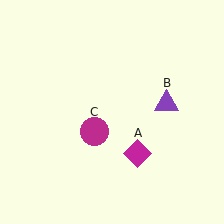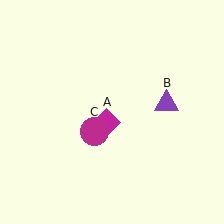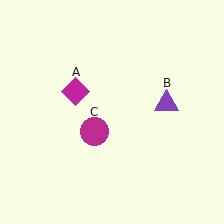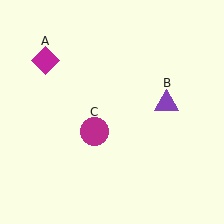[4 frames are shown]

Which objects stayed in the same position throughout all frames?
Purple triangle (object B) and magenta circle (object C) remained stationary.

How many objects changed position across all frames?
1 object changed position: magenta diamond (object A).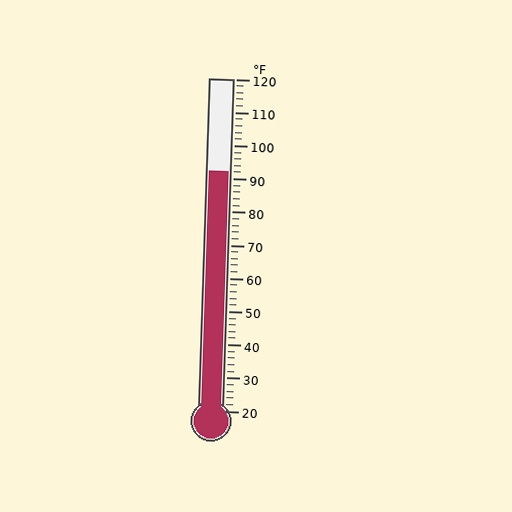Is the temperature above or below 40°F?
The temperature is above 40°F.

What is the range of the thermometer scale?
The thermometer scale ranges from 20°F to 120°F.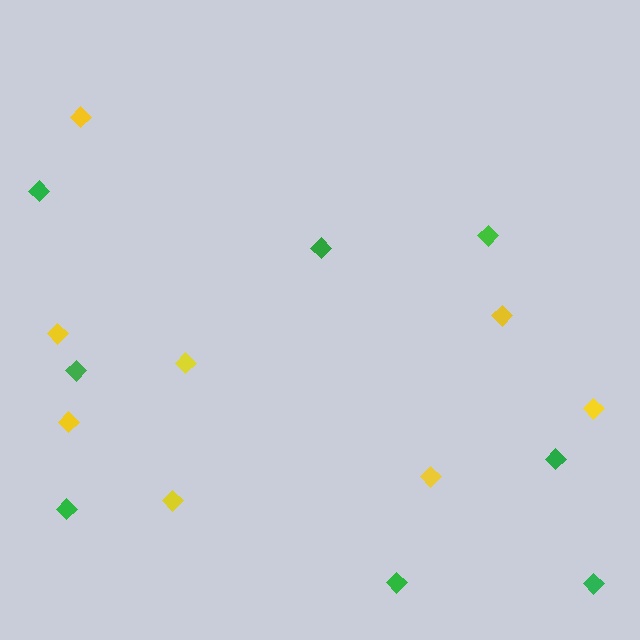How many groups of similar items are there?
There are 2 groups: one group of yellow diamonds (8) and one group of green diamonds (8).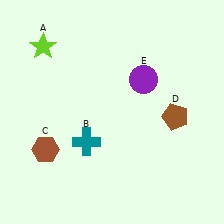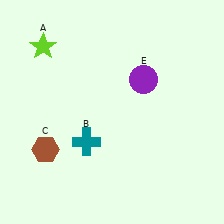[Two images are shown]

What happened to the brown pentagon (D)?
The brown pentagon (D) was removed in Image 2. It was in the bottom-right area of Image 1.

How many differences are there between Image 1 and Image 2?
There is 1 difference between the two images.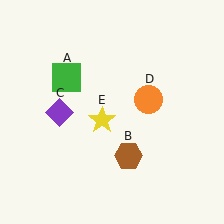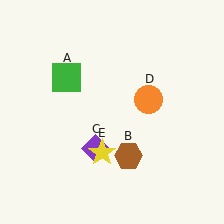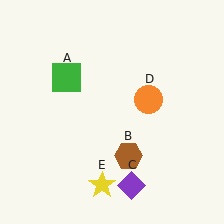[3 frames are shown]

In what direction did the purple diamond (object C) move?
The purple diamond (object C) moved down and to the right.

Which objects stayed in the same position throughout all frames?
Green square (object A) and brown hexagon (object B) and orange circle (object D) remained stationary.